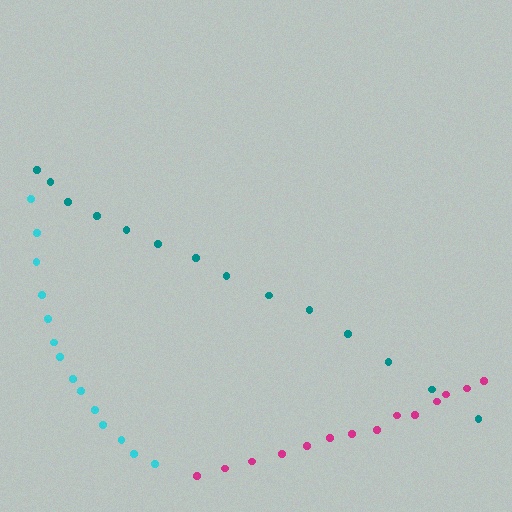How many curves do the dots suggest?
There are 3 distinct paths.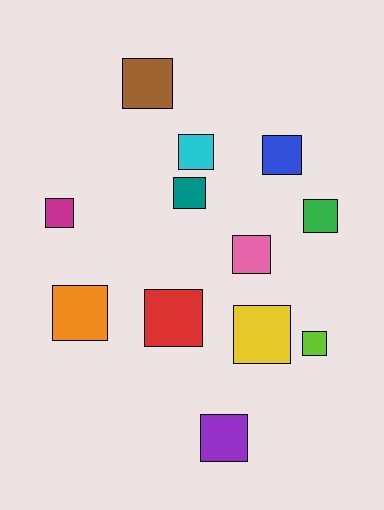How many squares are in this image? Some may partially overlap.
There are 12 squares.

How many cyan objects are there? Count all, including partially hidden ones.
There is 1 cyan object.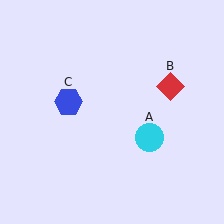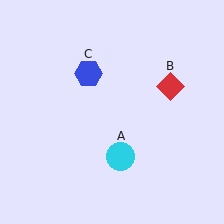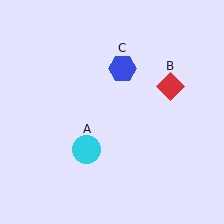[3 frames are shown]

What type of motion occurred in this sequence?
The cyan circle (object A), blue hexagon (object C) rotated clockwise around the center of the scene.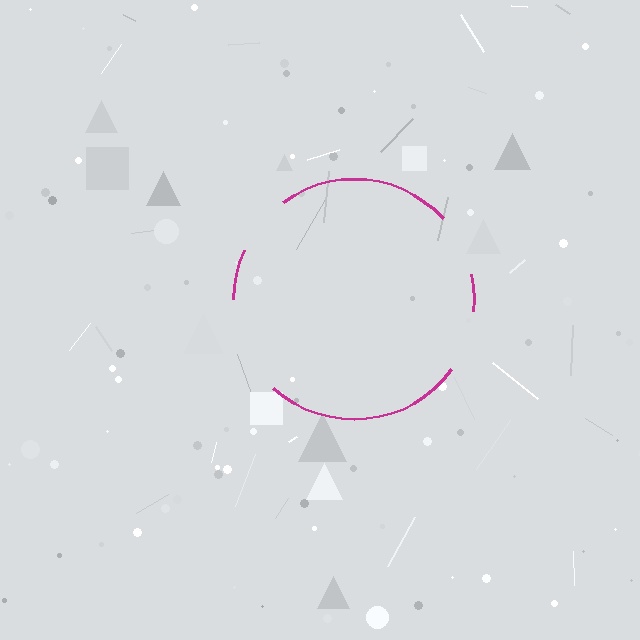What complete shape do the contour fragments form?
The contour fragments form a circle.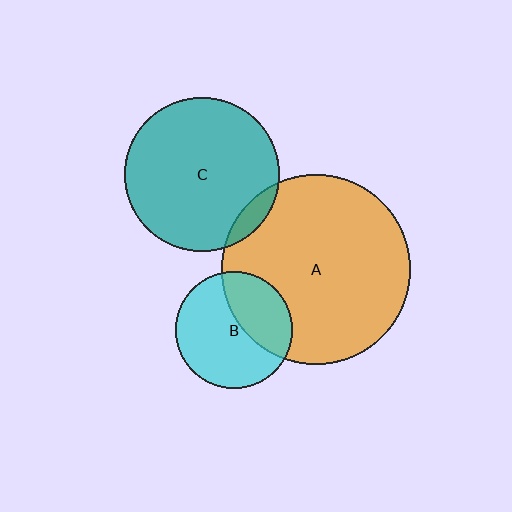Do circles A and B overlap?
Yes.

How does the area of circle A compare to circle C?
Approximately 1.5 times.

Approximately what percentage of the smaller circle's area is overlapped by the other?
Approximately 35%.